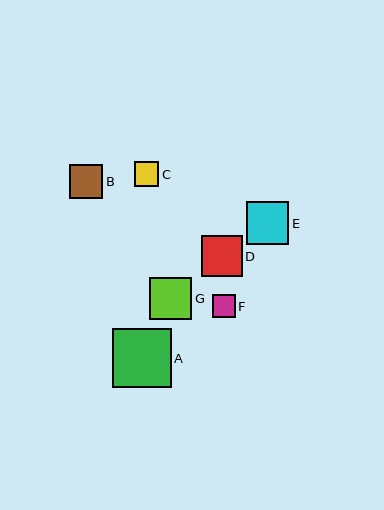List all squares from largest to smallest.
From largest to smallest: A, E, G, D, B, C, F.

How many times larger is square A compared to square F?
Square A is approximately 2.6 times the size of square F.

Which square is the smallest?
Square F is the smallest with a size of approximately 23 pixels.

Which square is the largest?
Square A is the largest with a size of approximately 59 pixels.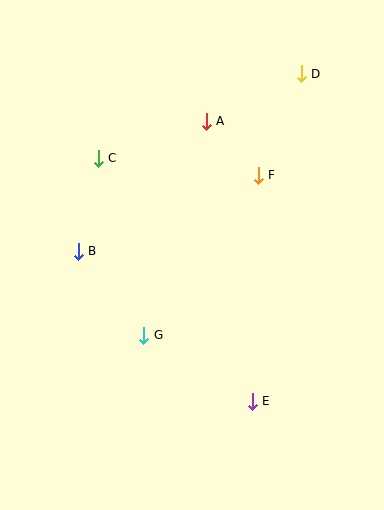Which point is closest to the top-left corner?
Point C is closest to the top-left corner.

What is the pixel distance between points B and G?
The distance between B and G is 107 pixels.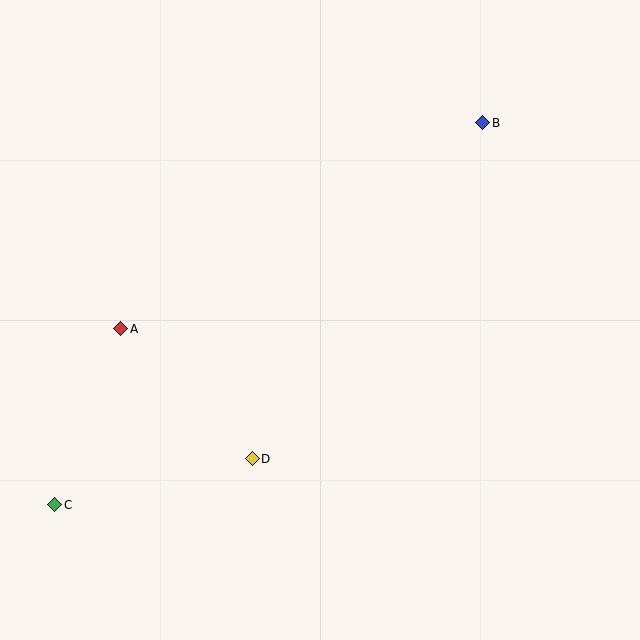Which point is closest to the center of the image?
Point D at (252, 459) is closest to the center.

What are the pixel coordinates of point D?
Point D is at (252, 459).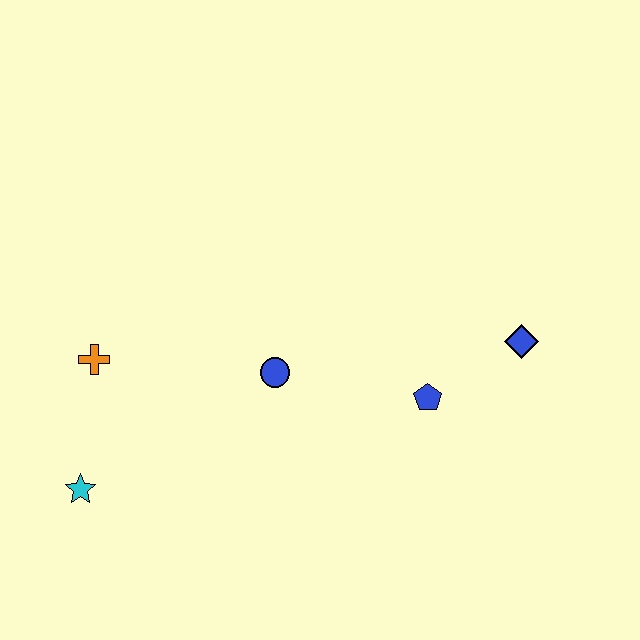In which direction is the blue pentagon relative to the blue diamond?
The blue pentagon is to the left of the blue diamond.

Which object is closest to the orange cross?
The cyan star is closest to the orange cross.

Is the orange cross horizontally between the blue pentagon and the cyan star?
Yes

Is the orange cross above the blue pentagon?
Yes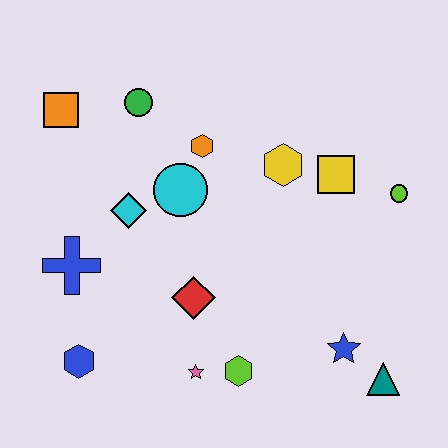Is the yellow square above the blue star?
Yes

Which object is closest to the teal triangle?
The blue star is closest to the teal triangle.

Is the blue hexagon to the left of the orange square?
No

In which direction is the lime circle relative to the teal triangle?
The lime circle is above the teal triangle.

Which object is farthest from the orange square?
The teal triangle is farthest from the orange square.